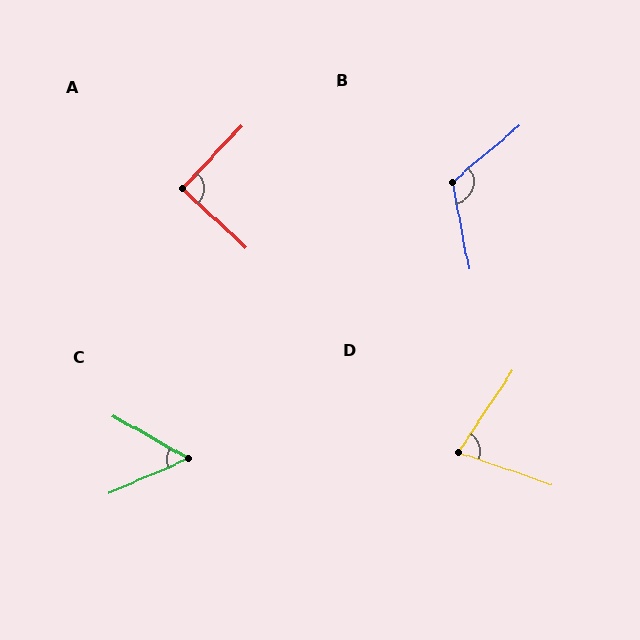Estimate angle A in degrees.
Approximately 89 degrees.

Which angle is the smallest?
C, at approximately 53 degrees.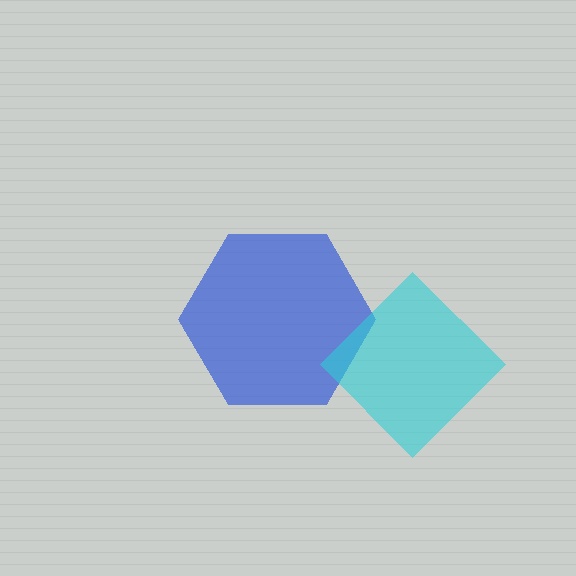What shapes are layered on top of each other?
The layered shapes are: a blue hexagon, a cyan diamond.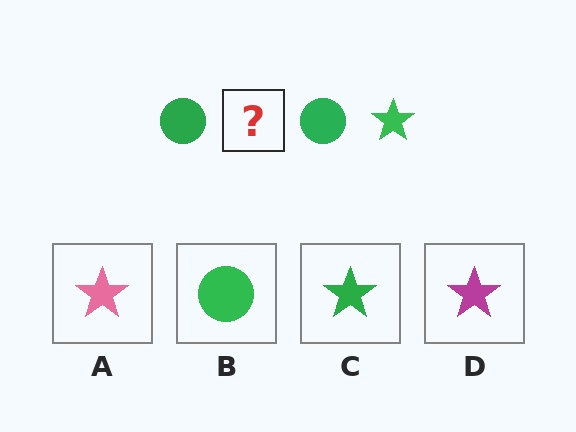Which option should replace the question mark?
Option C.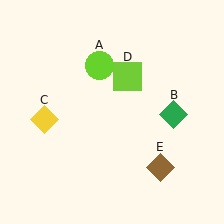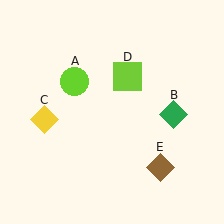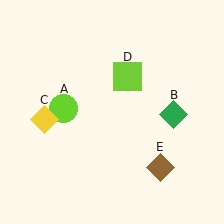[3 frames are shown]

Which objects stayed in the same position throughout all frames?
Green diamond (object B) and yellow diamond (object C) and lime square (object D) and brown diamond (object E) remained stationary.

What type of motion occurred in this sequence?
The lime circle (object A) rotated counterclockwise around the center of the scene.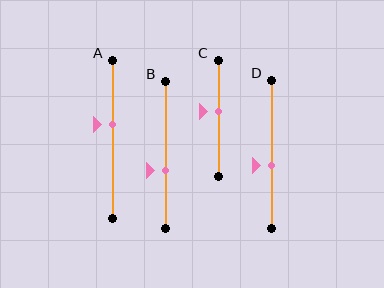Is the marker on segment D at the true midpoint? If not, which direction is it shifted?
No, the marker on segment D is shifted downward by about 8% of the segment length.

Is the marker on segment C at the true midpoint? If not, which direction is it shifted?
No, the marker on segment C is shifted upward by about 5% of the segment length.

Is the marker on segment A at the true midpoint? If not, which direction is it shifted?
No, the marker on segment A is shifted upward by about 9% of the segment length.